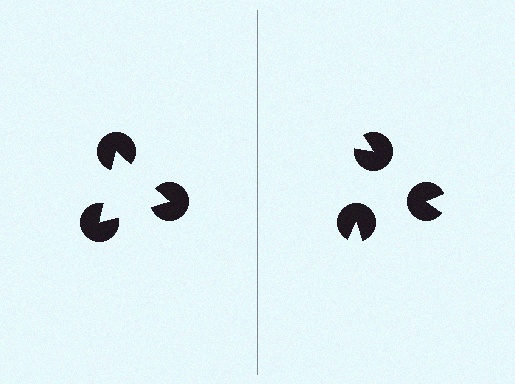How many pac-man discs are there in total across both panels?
6 — 3 on each side.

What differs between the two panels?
The pac-man discs are positioned identically on both sides; only the wedge orientations differ. On the left they align to a triangle; on the right they are misaligned.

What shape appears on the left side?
An illusory triangle.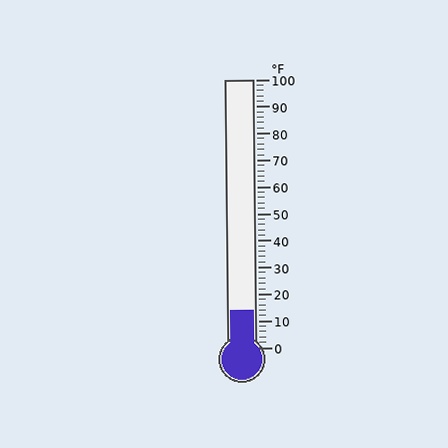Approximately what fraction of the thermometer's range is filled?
The thermometer is filled to approximately 15% of its range.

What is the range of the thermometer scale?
The thermometer scale ranges from 0°F to 100°F.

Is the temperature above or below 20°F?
The temperature is below 20°F.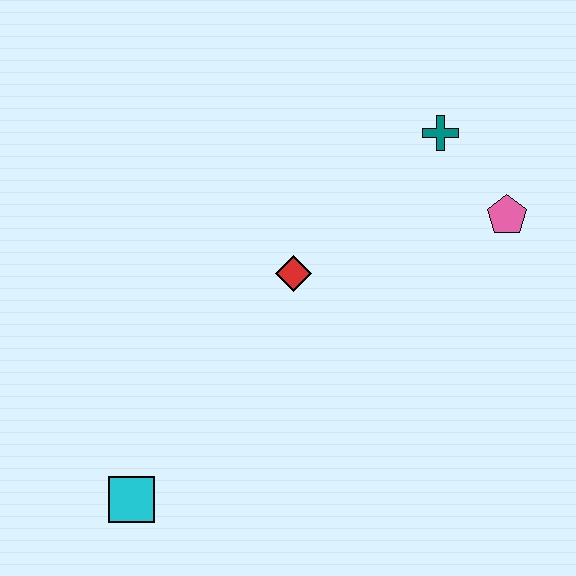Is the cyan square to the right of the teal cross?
No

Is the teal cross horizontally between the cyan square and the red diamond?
No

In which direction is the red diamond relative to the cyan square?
The red diamond is above the cyan square.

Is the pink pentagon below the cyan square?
No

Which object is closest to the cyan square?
The red diamond is closest to the cyan square.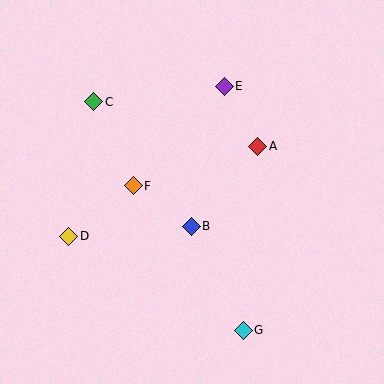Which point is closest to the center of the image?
Point B at (191, 226) is closest to the center.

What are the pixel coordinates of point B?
Point B is at (191, 226).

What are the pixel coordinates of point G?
Point G is at (243, 330).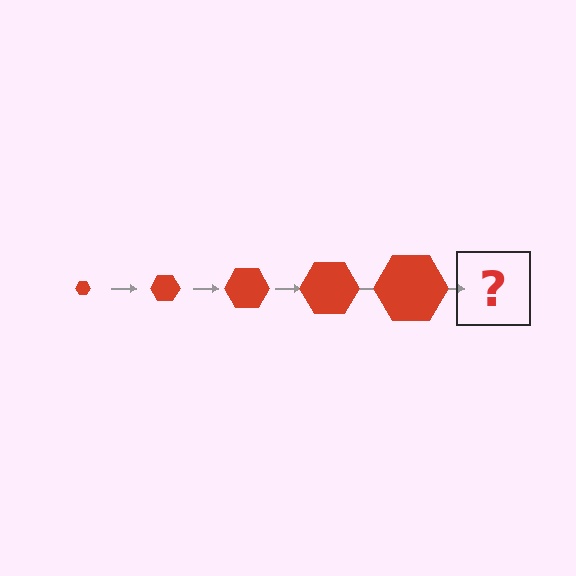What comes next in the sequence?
The next element should be a red hexagon, larger than the previous one.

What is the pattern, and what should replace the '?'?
The pattern is that the hexagon gets progressively larger each step. The '?' should be a red hexagon, larger than the previous one.